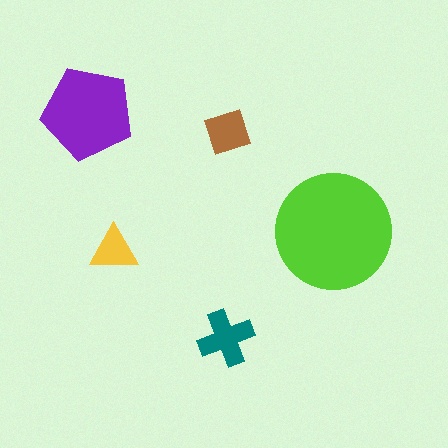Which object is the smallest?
The yellow triangle.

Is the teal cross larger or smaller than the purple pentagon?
Smaller.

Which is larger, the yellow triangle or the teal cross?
The teal cross.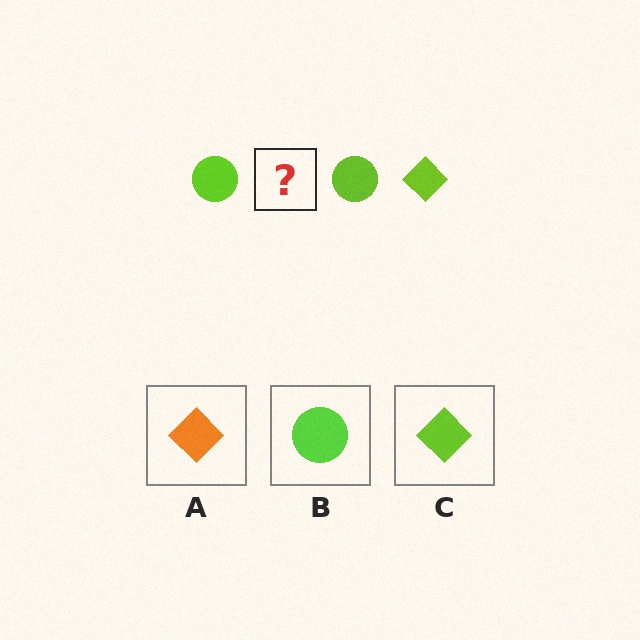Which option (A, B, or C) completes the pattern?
C.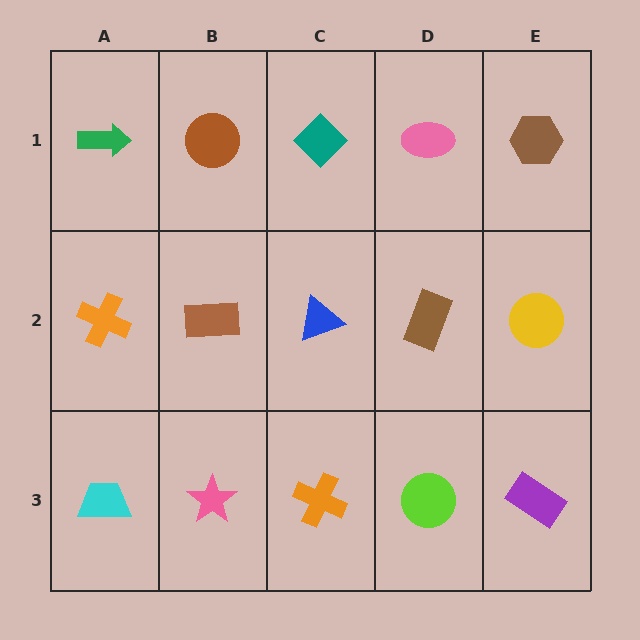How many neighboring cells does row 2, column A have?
3.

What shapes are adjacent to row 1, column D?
A brown rectangle (row 2, column D), a teal diamond (row 1, column C), a brown hexagon (row 1, column E).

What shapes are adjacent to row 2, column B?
A brown circle (row 1, column B), a pink star (row 3, column B), an orange cross (row 2, column A), a blue triangle (row 2, column C).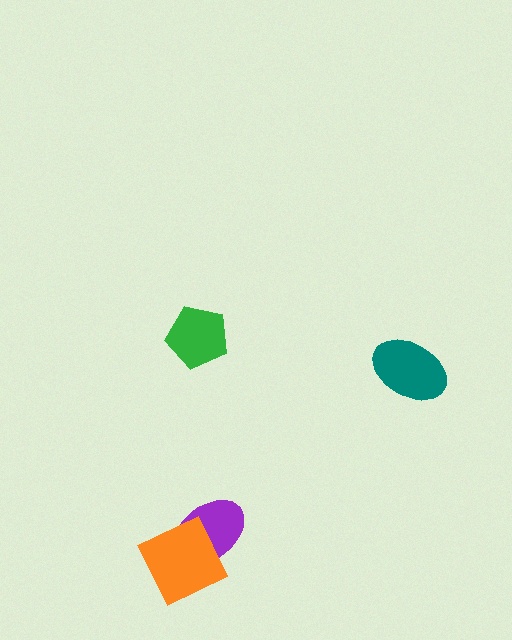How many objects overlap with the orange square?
1 object overlaps with the orange square.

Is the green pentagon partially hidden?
No, no other shape covers it.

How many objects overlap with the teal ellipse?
0 objects overlap with the teal ellipse.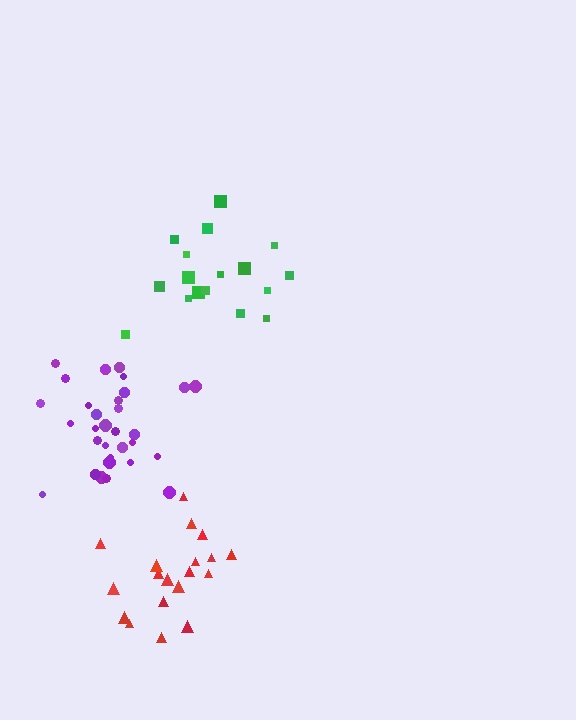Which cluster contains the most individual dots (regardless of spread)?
Purple (31).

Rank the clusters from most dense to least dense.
purple, red, green.